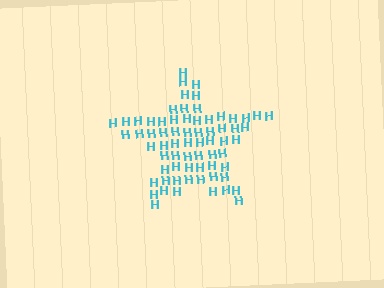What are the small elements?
The small elements are letter H's.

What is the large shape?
The large shape is a star.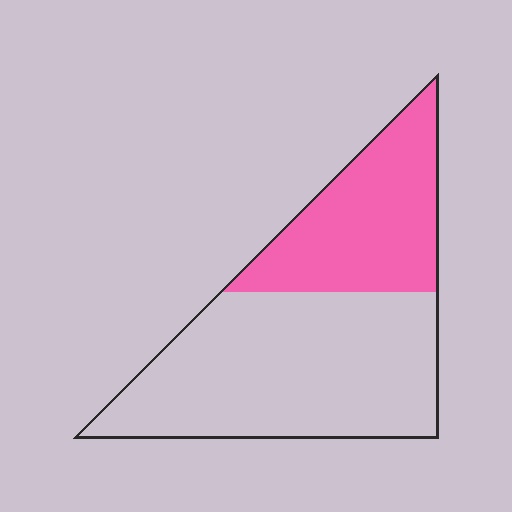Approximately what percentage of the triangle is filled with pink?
Approximately 35%.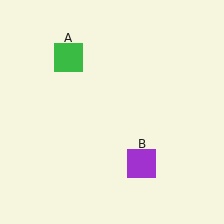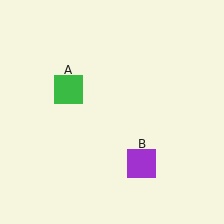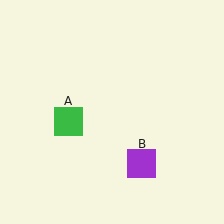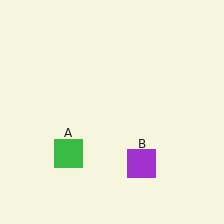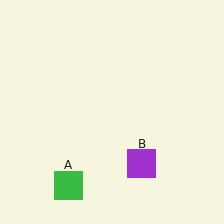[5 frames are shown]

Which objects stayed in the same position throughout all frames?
Purple square (object B) remained stationary.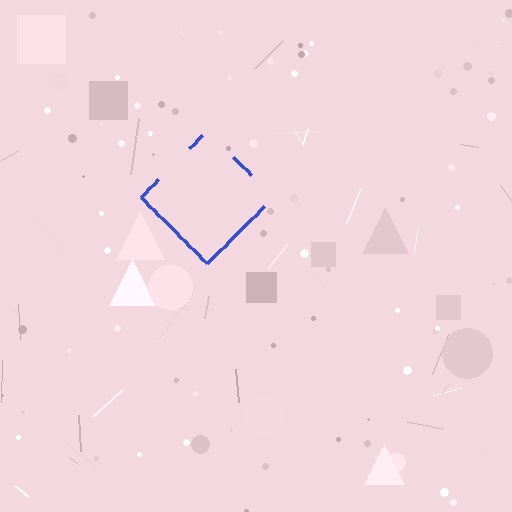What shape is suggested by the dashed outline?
The dashed outline suggests a diamond.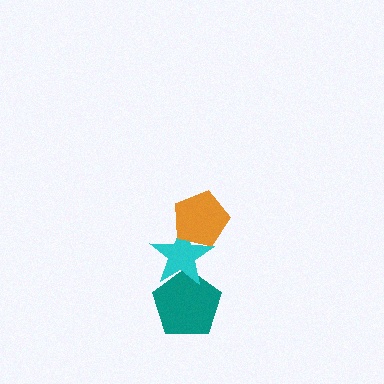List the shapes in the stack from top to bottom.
From top to bottom: the orange pentagon, the cyan star, the teal pentagon.